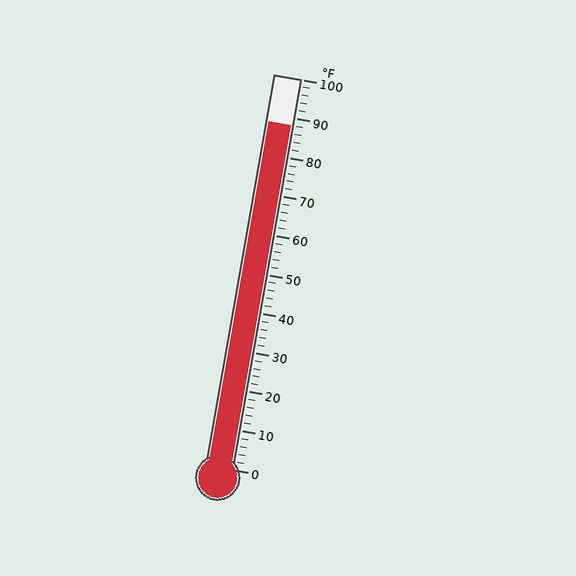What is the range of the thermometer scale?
The thermometer scale ranges from 0°F to 100°F.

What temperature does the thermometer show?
The thermometer shows approximately 88°F.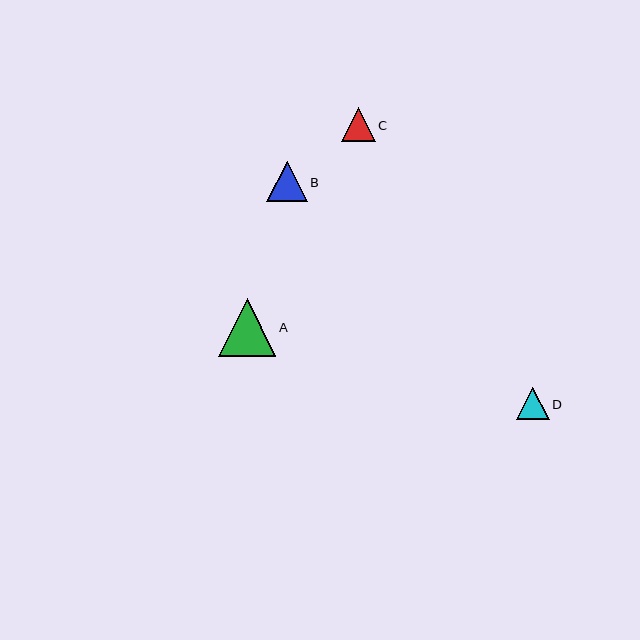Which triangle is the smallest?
Triangle D is the smallest with a size of approximately 33 pixels.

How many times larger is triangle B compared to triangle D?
Triangle B is approximately 1.2 times the size of triangle D.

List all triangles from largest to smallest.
From largest to smallest: A, B, C, D.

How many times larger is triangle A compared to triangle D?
Triangle A is approximately 1.8 times the size of triangle D.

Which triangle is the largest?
Triangle A is the largest with a size of approximately 57 pixels.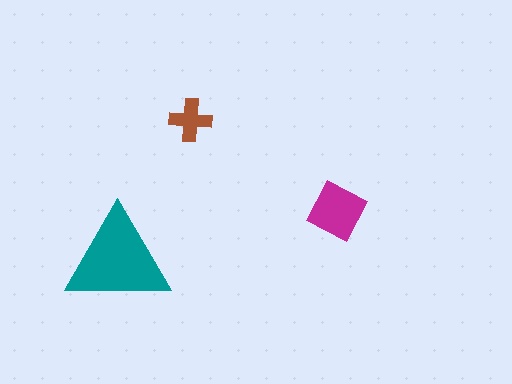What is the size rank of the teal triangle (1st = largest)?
1st.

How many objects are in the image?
There are 3 objects in the image.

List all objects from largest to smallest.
The teal triangle, the magenta diamond, the brown cross.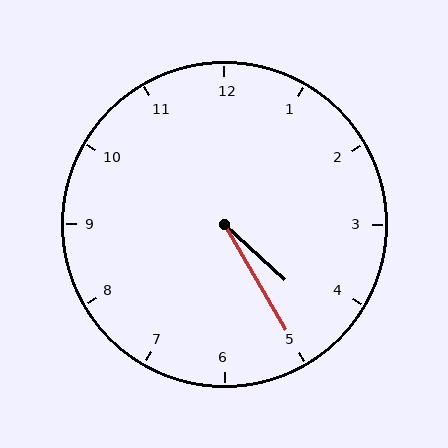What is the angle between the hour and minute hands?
Approximately 18 degrees.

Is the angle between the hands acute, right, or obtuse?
It is acute.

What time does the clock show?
4:25.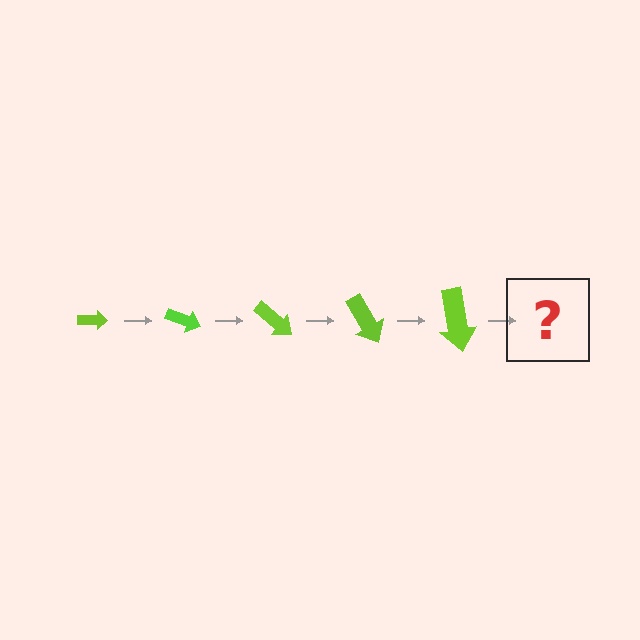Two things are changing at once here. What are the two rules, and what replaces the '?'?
The two rules are that the arrow grows larger each step and it rotates 20 degrees each step. The '?' should be an arrow, larger than the previous one and rotated 100 degrees from the start.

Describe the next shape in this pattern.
It should be an arrow, larger than the previous one and rotated 100 degrees from the start.